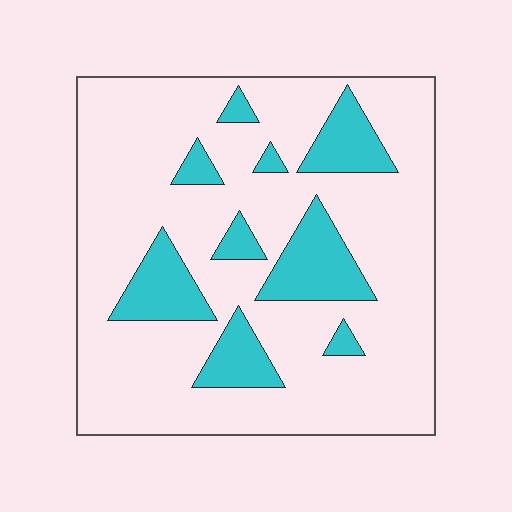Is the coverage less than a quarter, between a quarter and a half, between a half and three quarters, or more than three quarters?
Less than a quarter.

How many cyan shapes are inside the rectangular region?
9.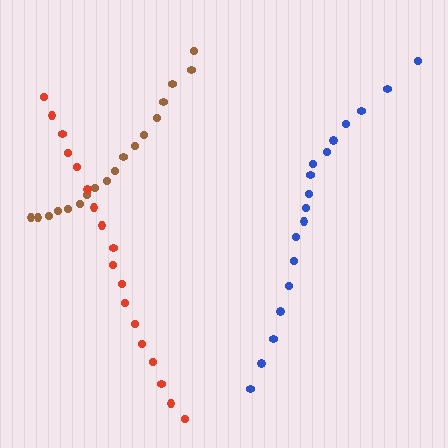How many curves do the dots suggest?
There are 3 distinct paths.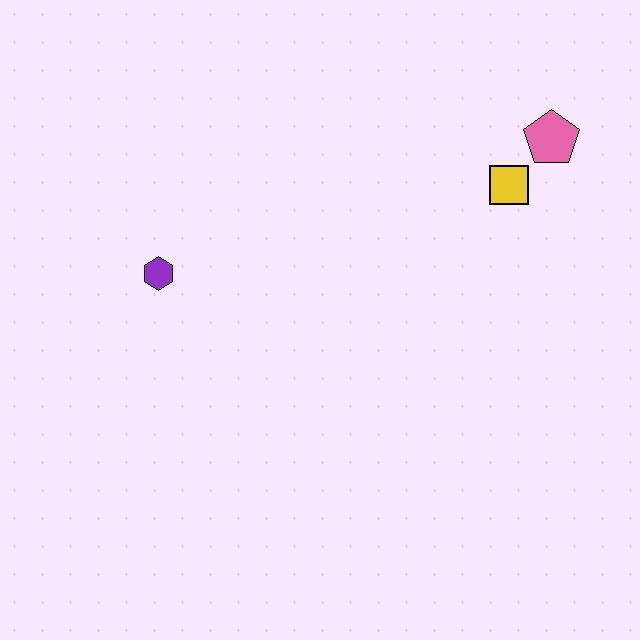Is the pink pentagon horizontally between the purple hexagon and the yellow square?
No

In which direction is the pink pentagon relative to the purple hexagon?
The pink pentagon is to the right of the purple hexagon.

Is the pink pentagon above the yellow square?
Yes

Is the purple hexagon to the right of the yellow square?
No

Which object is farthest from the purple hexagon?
The pink pentagon is farthest from the purple hexagon.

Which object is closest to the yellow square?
The pink pentagon is closest to the yellow square.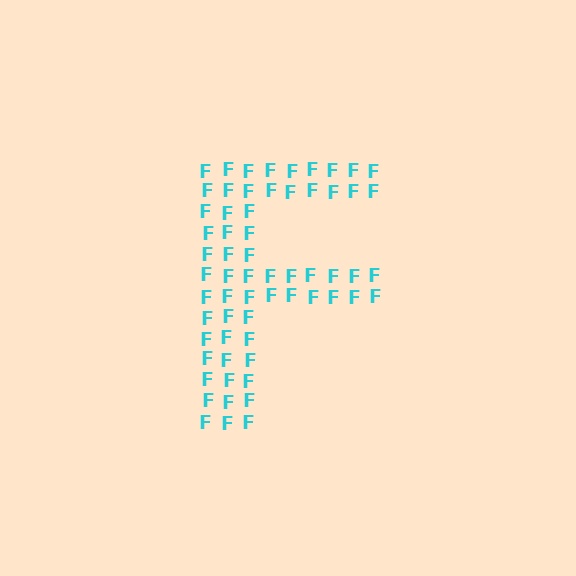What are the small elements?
The small elements are letter F's.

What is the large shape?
The large shape is the letter F.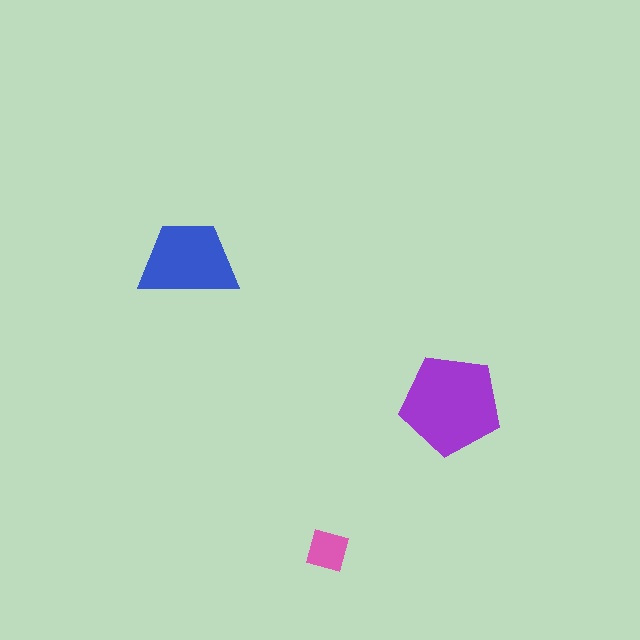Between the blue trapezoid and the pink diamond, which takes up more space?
The blue trapezoid.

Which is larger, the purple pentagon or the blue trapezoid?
The purple pentagon.